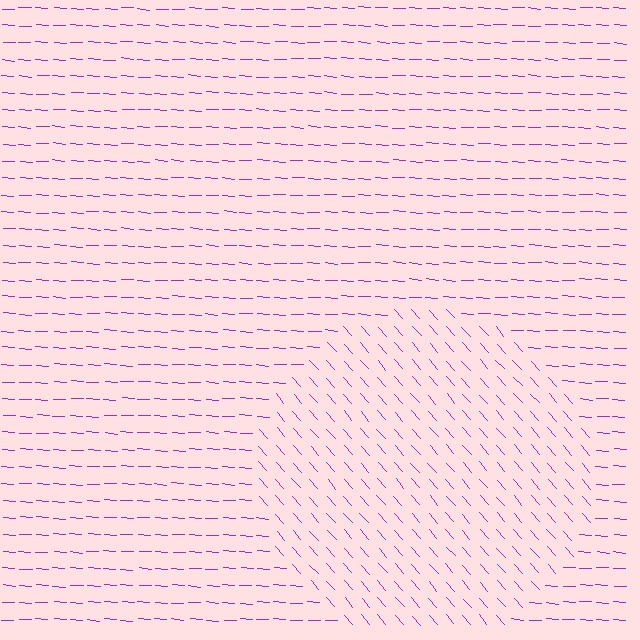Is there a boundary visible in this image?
Yes, there is a texture boundary formed by a change in line orientation.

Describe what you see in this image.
The image is filled with small purple line segments. A circle region in the image has lines oriented differently from the surrounding lines, creating a visible texture boundary.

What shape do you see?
I see a circle.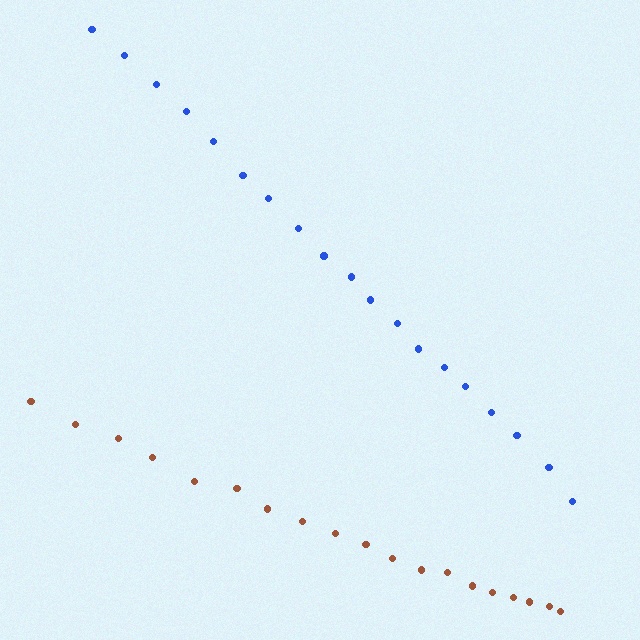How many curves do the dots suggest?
There are 2 distinct paths.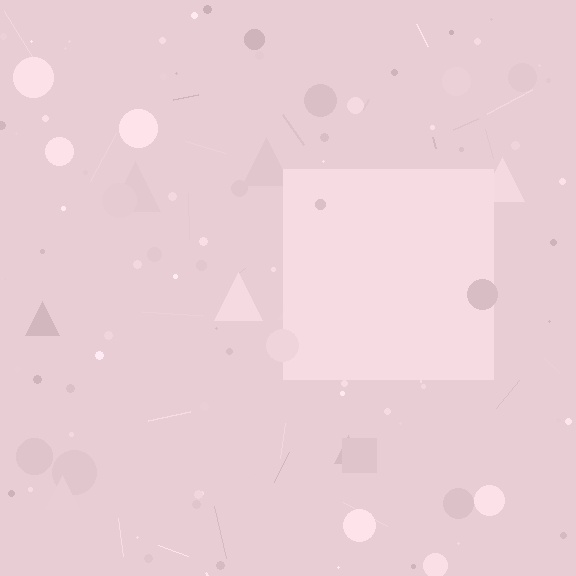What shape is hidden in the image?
A square is hidden in the image.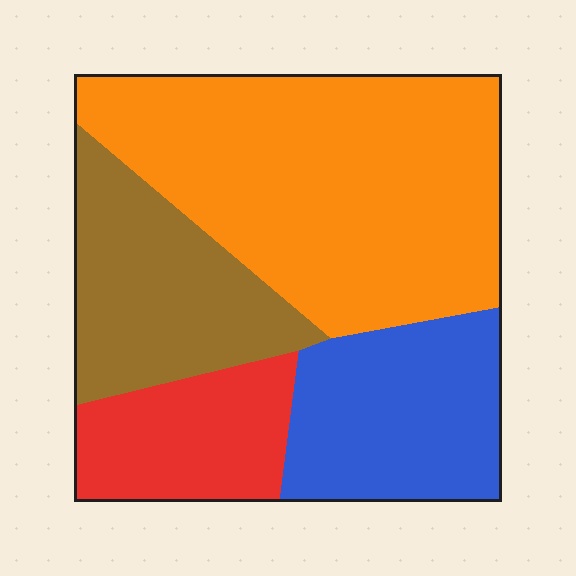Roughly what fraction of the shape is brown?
Brown covers around 20% of the shape.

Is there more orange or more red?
Orange.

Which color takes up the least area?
Red, at roughly 15%.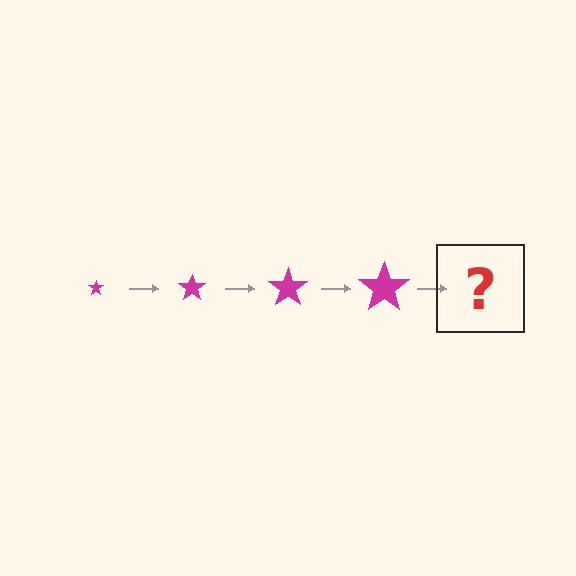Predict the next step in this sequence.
The next step is a magenta star, larger than the previous one.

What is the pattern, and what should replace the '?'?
The pattern is that the star gets progressively larger each step. The '?' should be a magenta star, larger than the previous one.